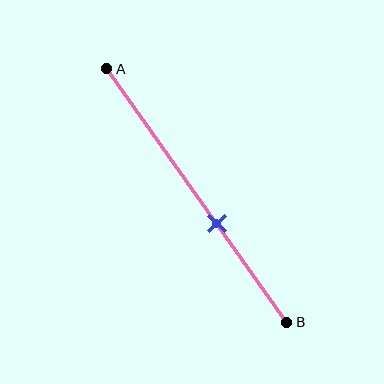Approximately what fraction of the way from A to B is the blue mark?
The blue mark is approximately 60% of the way from A to B.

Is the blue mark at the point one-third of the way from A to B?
No, the mark is at about 60% from A, not at the 33% one-third point.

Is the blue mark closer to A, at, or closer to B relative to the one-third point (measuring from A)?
The blue mark is closer to point B than the one-third point of segment AB.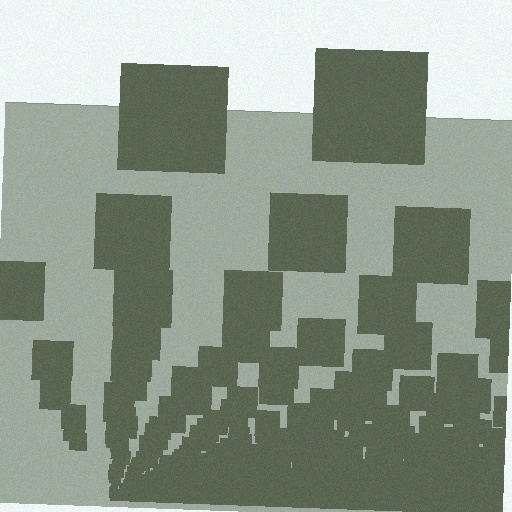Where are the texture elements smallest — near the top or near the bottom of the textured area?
Near the bottom.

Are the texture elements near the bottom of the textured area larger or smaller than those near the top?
Smaller. The gradient is inverted — elements near the bottom are smaller and denser.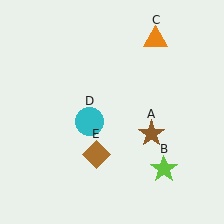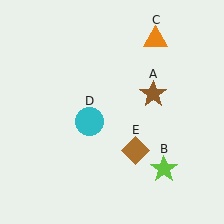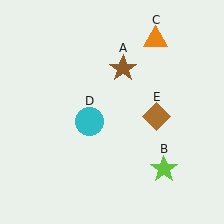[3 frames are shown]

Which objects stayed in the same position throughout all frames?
Lime star (object B) and orange triangle (object C) and cyan circle (object D) remained stationary.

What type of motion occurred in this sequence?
The brown star (object A), brown diamond (object E) rotated counterclockwise around the center of the scene.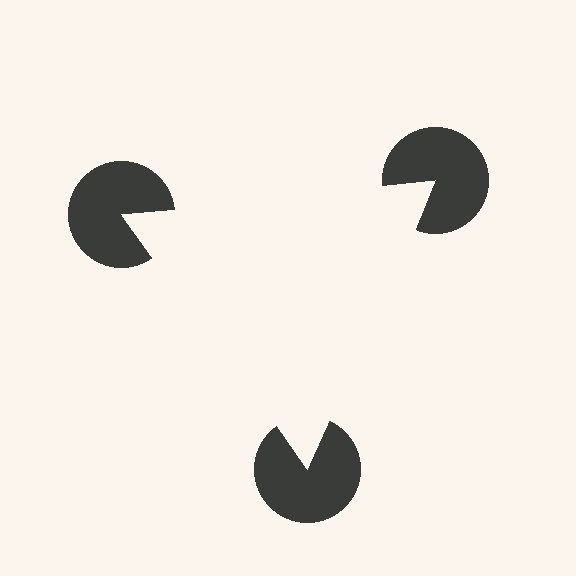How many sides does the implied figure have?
3 sides.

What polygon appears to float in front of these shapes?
An illusory triangle — its edges are inferred from the aligned wedge cuts in the pac-man discs, not physically drawn.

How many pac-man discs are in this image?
There are 3 — one at each vertex of the illusory triangle.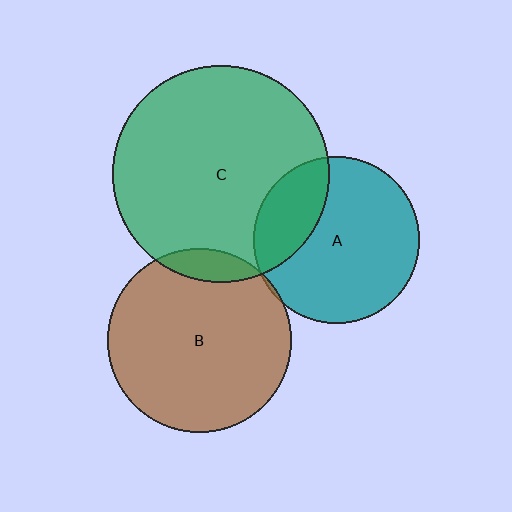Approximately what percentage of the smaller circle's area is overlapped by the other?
Approximately 25%.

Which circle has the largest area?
Circle C (green).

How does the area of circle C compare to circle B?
Approximately 1.4 times.